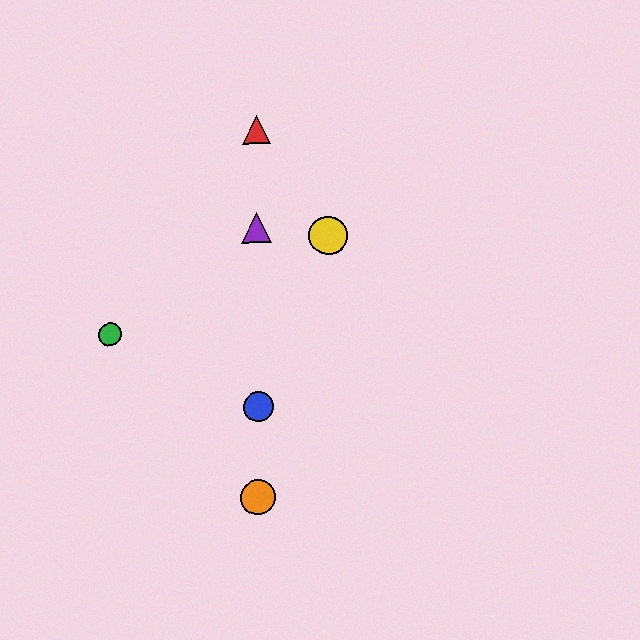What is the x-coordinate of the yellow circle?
The yellow circle is at x≈328.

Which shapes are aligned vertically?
The red triangle, the blue circle, the purple triangle, the orange circle are aligned vertically.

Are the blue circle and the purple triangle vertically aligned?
Yes, both are at x≈258.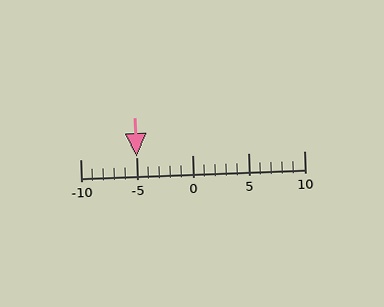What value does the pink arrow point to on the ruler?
The pink arrow points to approximately -5.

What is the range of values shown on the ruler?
The ruler shows values from -10 to 10.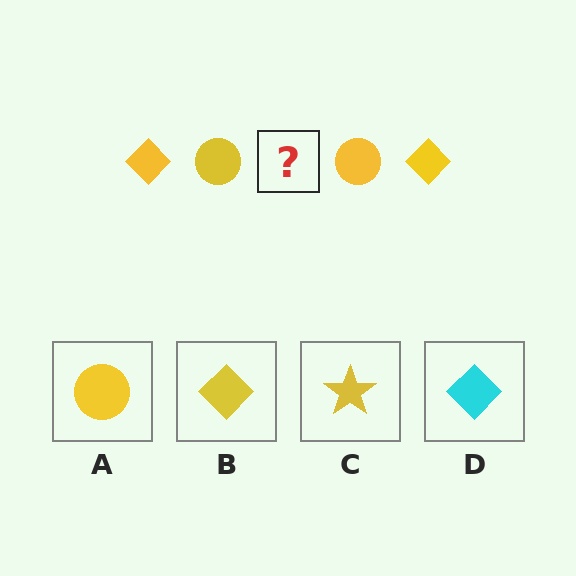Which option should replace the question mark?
Option B.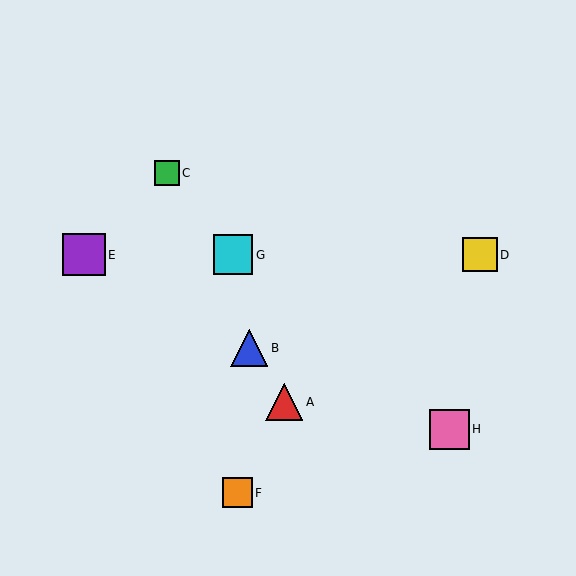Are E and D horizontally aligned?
Yes, both are at y≈255.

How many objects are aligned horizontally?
3 objects (D, E, G) are aligned horizontally.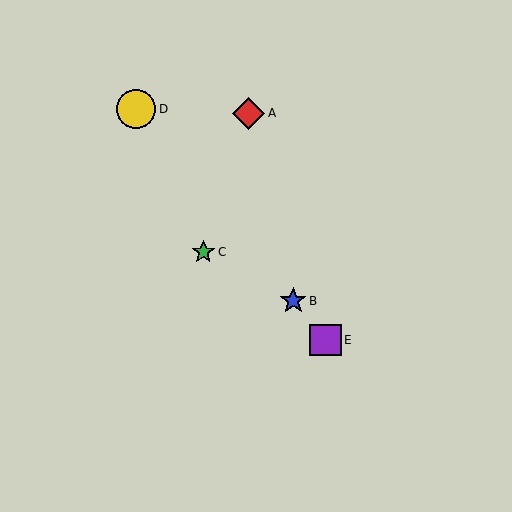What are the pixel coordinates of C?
Object C is at (203, 252).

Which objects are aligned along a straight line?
Objects B, D, E are aligned along a straight line.